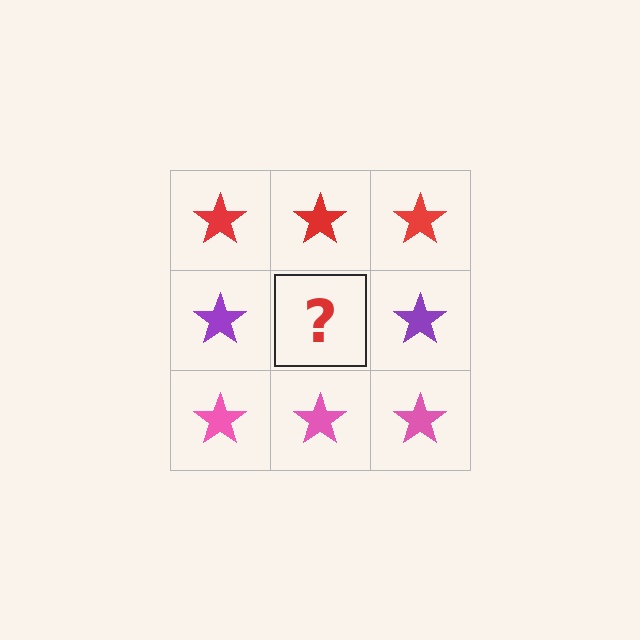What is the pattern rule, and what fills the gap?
The rule is that each row has a consistent color. The gap should be filled with a purple star.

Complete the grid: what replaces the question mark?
The question mark should be replaced with a purple star.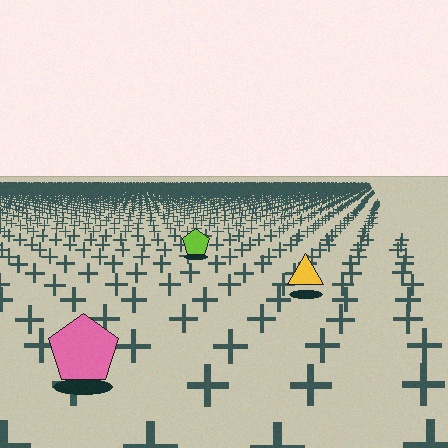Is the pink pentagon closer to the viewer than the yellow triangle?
Yes. The pink pentagon is closer — you can tell from the texture gradient: the ground texture is coarser near it.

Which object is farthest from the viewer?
The lime pentagon is farthest from the viewer. It appears smaller and the ground texture around it is denser.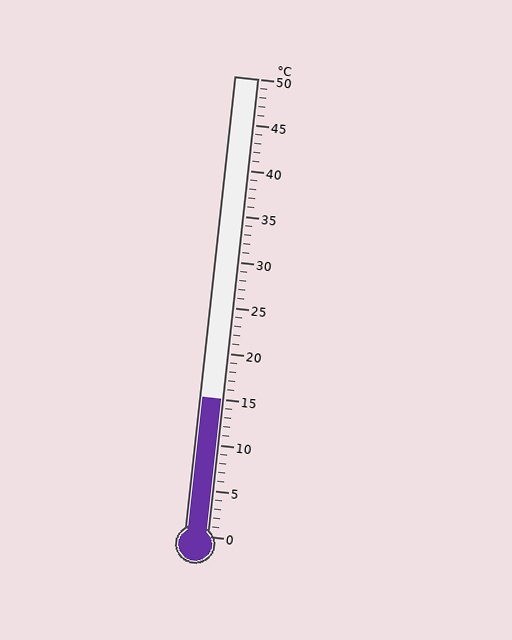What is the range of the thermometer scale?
The thermometer scale ranges from 0°C to 50°C.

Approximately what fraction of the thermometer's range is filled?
The thermometer is filled to approximately 30% of its range.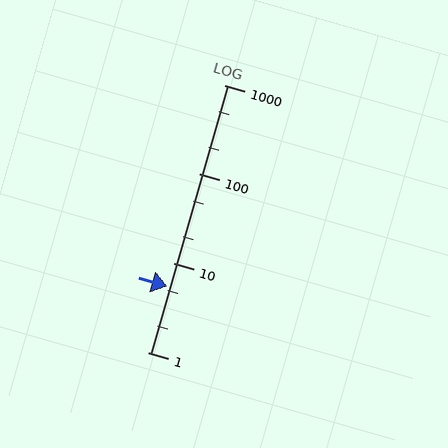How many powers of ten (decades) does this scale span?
The scale spans 3 decades, from 1 to 1000.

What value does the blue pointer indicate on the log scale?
The pointer indicates approximately 5.5.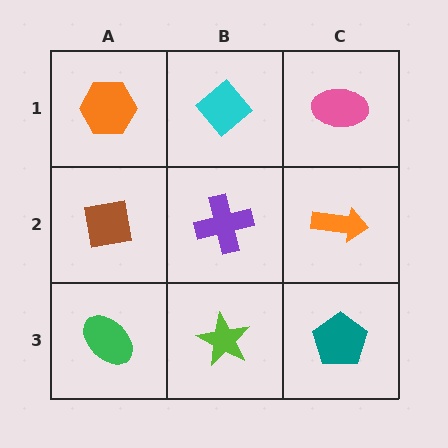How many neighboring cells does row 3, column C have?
2.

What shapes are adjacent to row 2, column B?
A cyan diamond (row 1, column B), a lime star (row 3, column B), a brown square (row 2, column A), an orange arrow (row 2, column C).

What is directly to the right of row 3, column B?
A teal pentagon.